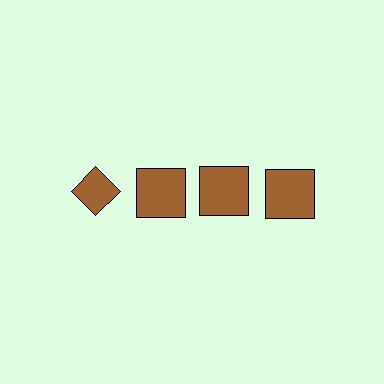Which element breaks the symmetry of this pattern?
The brown diamond in the top row, leftmost column breaks the symmetry. All other shapes are brown squares.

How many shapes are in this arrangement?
There are 4 shapes arranged in a grid pattern.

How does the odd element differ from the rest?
It has a different shape: diamond instead of square.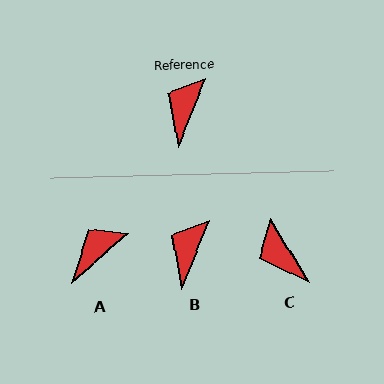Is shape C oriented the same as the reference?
No, it is off by about 53 degrees.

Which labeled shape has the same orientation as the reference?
B.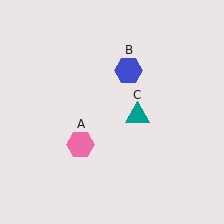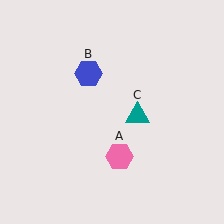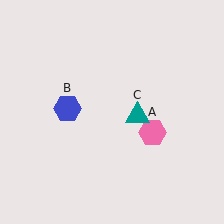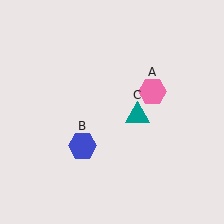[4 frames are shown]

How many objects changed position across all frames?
2 objects changed position: pink hexagon (object A), blue hexagon (object B).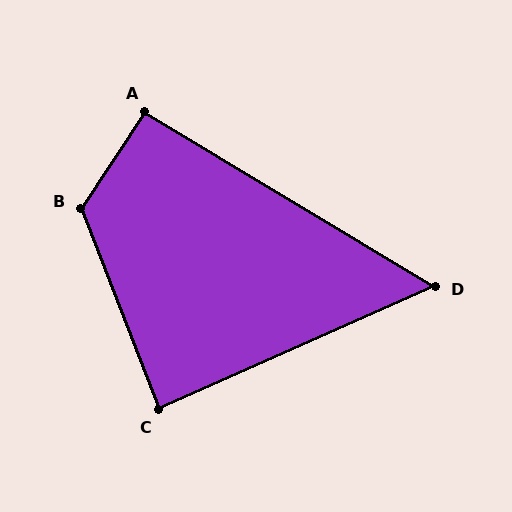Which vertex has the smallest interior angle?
D, at approximately 55 degrees.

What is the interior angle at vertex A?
Approximately 93 degrees (approximately right).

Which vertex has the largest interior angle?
B, at approximately 125 degrees.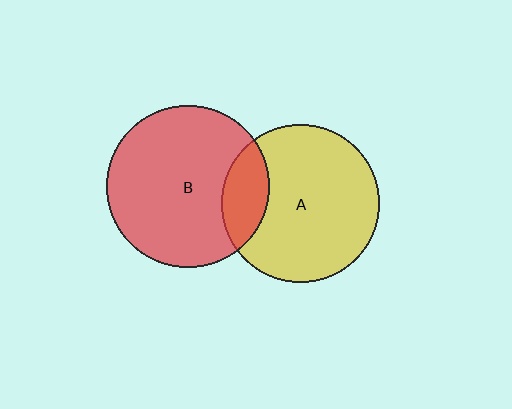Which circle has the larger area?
Circle B (red).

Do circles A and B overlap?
Yes.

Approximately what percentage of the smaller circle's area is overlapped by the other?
Approximately 20%.